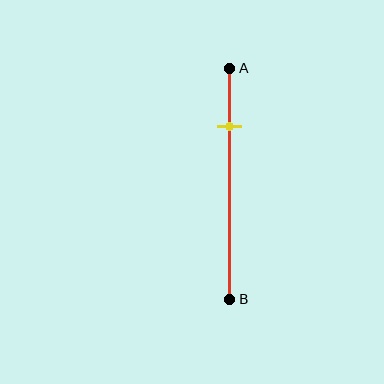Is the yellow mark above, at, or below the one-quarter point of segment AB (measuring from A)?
The yellow mark is approximately at the one-quarter point of segment AB.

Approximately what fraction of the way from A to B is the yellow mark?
The yellow mark is approximately 25% of the way from A to B.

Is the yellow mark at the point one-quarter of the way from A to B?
Yes, the mark is approximately at the one-quarter point.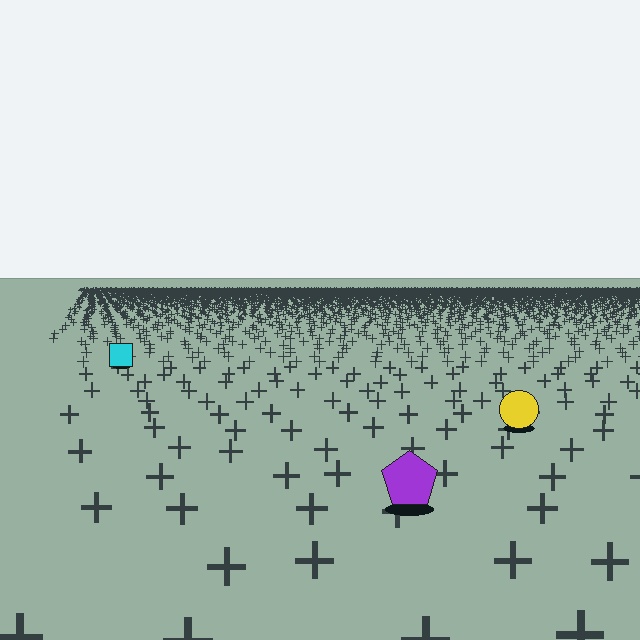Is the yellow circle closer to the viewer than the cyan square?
Yes. The yellow circle is closer — you can tell from the texture gradient: the ground texture is coarser near it.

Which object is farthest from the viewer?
The cyan square is farthest from the viewer. It appears smaller and the ground texture around it is denser.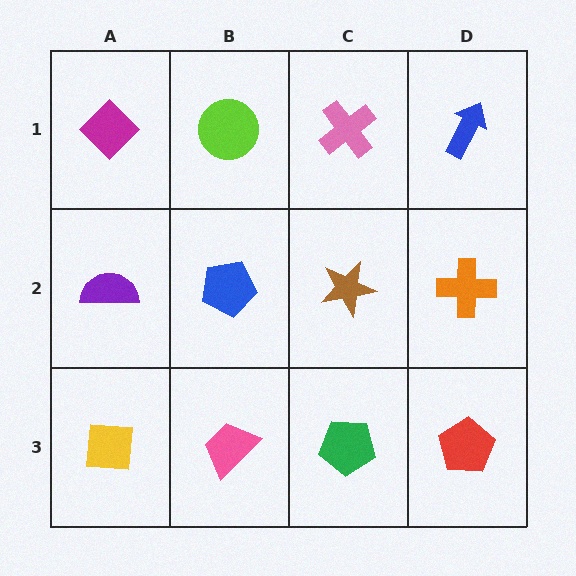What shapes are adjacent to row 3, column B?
A blue pentagon (row 2, column B), a yellow square (row 3, column A), a green pentagon (row 3, column C).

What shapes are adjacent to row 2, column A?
A magenta diamond (row 1, column A), a yellow square (row 3, column A), a blue pentagon (row 2, column B).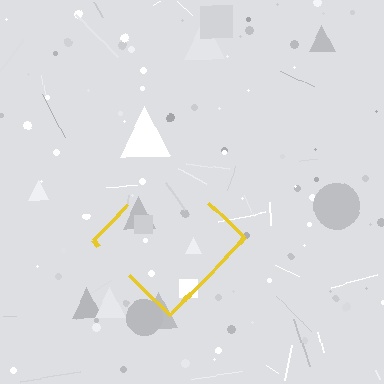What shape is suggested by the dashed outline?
The dashed outline suggests a diamond.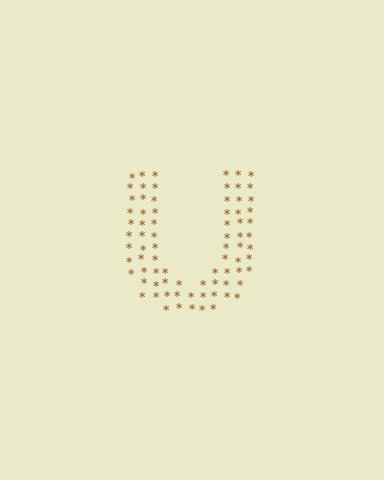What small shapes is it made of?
It is made of small asterisks.